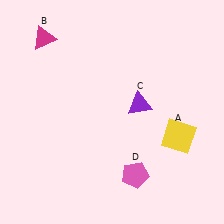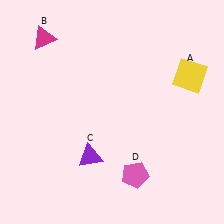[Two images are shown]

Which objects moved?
The objects that moved are: the yellow square (A), the purple triangle (C).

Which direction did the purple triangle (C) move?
The purple triangle (C) moved down.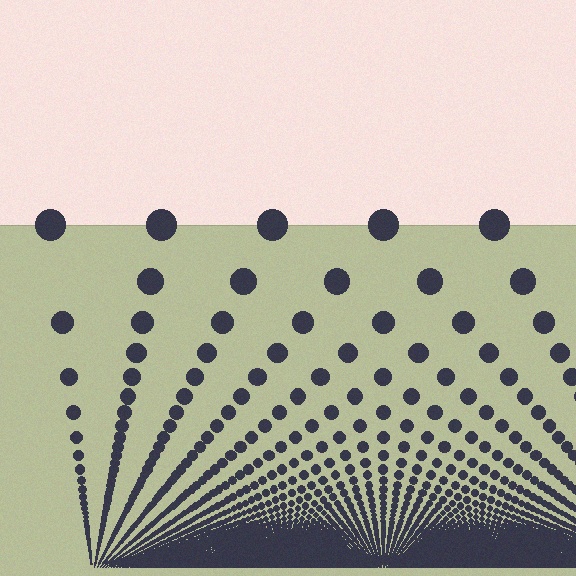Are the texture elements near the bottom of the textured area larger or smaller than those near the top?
Smaller. The gradient is inverted — elements near the bottom are smaller and denser.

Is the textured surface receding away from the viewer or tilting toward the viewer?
The surface appears to tilt toward the viewer. Texture elements get larger and sparser toward the top.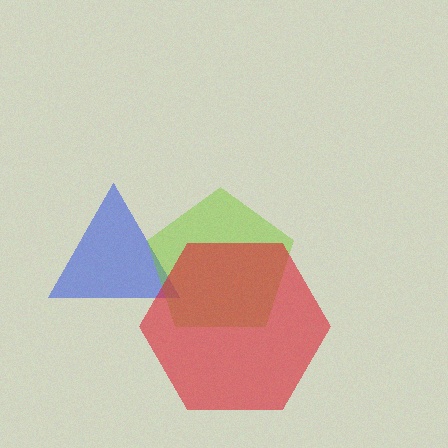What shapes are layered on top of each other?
The layered shapes are: a blue triangle, a lime pentagon, a red hexagon.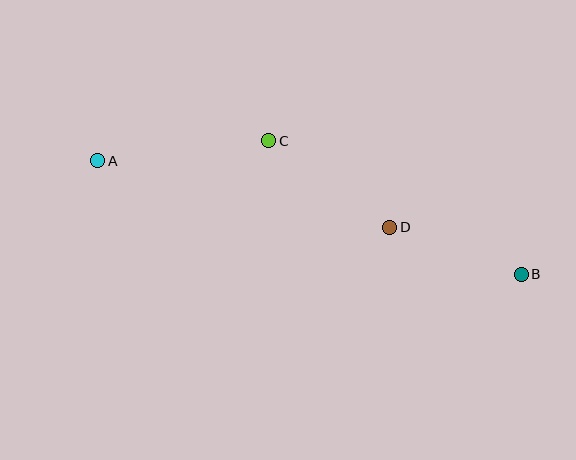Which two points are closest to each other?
Points B and D are closest to each other.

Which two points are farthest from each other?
Points A and B are farthest from each other.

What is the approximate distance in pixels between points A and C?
The distance between A and C is approximately 173 pixels.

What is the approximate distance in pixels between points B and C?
The distance between B and C is approximately 285 pixels.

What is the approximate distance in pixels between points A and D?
The distance between A and D is approximately 299 pixels.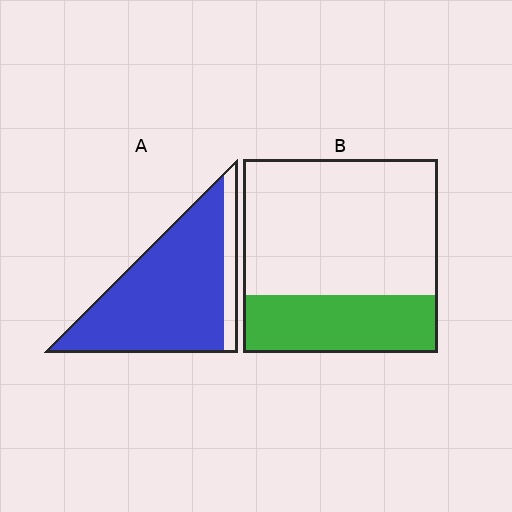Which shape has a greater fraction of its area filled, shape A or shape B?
Shape A.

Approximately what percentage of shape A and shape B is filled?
A is approximately 85% and B is approximately 30%.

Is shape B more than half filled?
No.